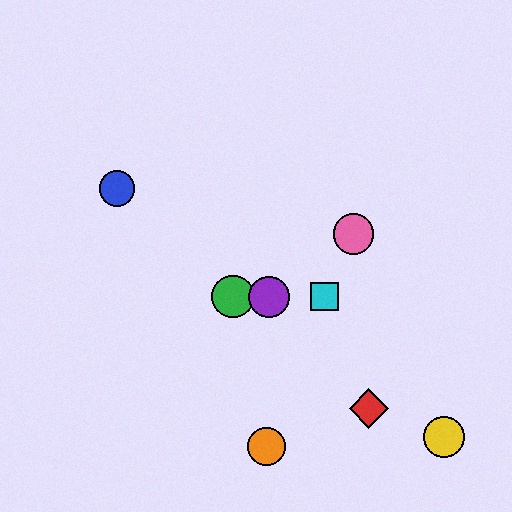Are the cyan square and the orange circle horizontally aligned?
No, the cyan square is at y≈297 and the orange circle is at y≈447.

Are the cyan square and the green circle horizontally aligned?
Yes, both are at y≈297.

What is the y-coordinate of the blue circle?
The blue circle is at y≈189.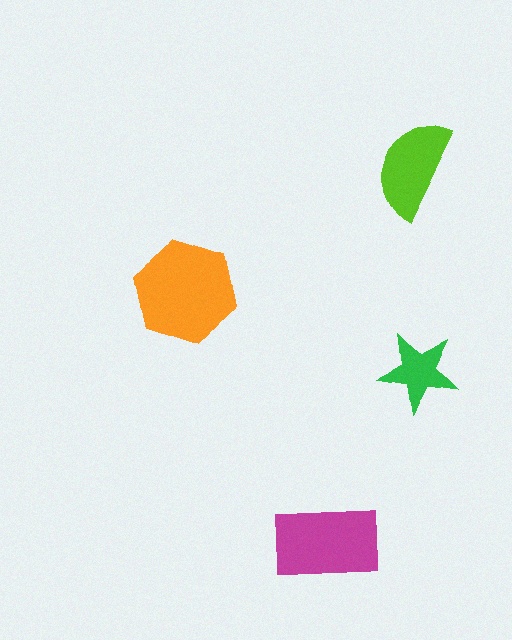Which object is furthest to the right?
The green star is rightmost.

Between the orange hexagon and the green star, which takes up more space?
The orange hexagon.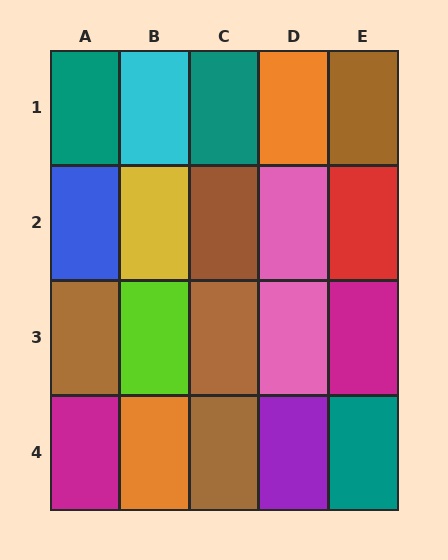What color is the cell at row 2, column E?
Red.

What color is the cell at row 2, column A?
Blue.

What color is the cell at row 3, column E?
Magenta.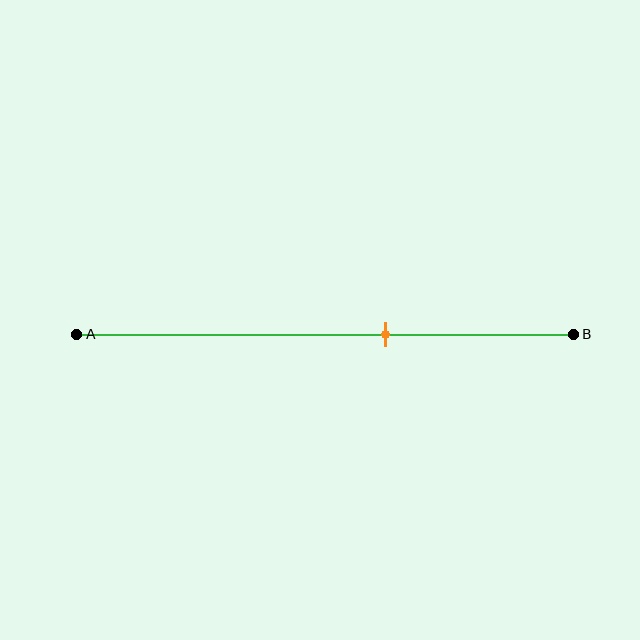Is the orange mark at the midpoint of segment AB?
No, the mark is at about 60% from A, not at the 50% midpoint.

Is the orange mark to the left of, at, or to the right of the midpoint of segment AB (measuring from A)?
The orange mark is to the right of the midpoint of segment AB.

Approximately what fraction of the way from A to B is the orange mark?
The orange mark is approximately 60% of the way from A to B.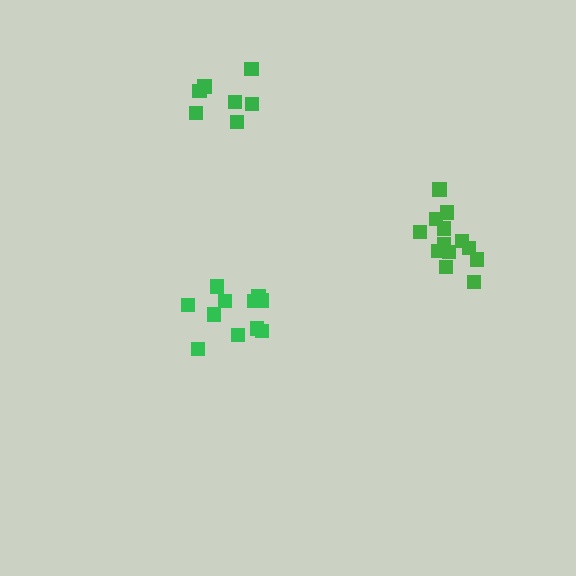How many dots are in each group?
Group 1: 11 dots, Group 2: 7 dots, Group 3: 13 dots (31 total).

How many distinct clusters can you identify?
There are 3 distinct clusters.